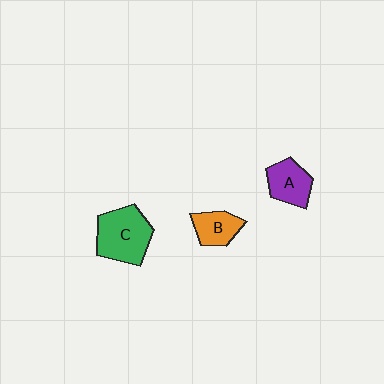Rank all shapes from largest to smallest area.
From largest to smallest: C (green), A (purple), B (orange).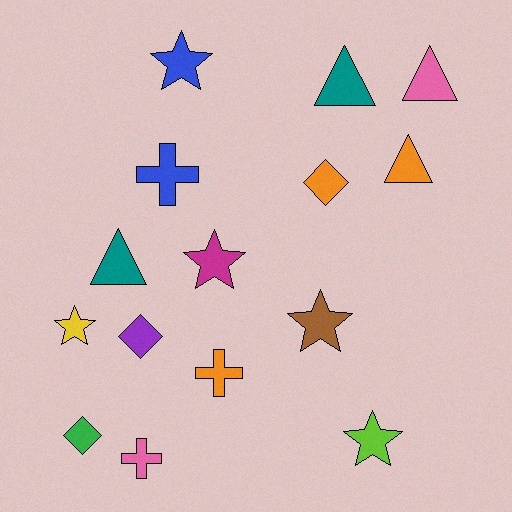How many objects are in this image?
There are 15 objects.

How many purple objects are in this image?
There is 1 purple object.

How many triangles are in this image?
There are 4 triangles.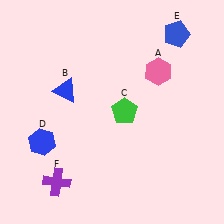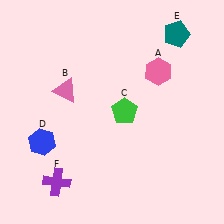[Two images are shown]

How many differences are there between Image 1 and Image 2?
There are 2 differences between the two images.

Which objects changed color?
B changed from blue to pink. E changed from blue to teal.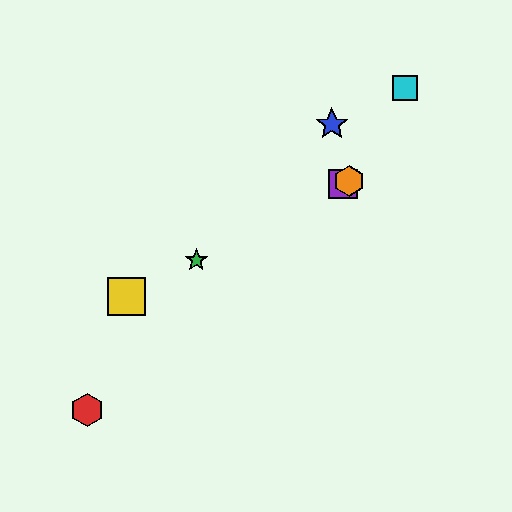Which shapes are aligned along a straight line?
The green star, the yellow square, the purple square, the orange hexagon are aligned along a straight line.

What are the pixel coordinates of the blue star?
The blue star is at (332, 124).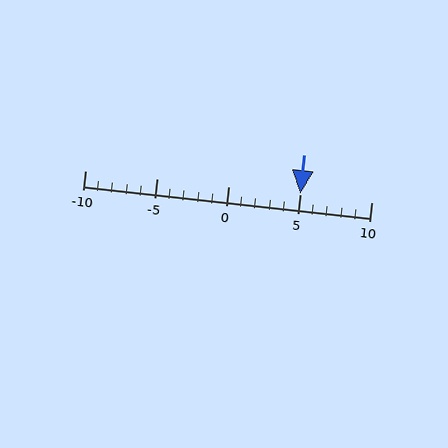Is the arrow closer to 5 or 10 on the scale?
The arrow is closer to 5.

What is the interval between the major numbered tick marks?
The major tick marks are spaced 5 units apart.